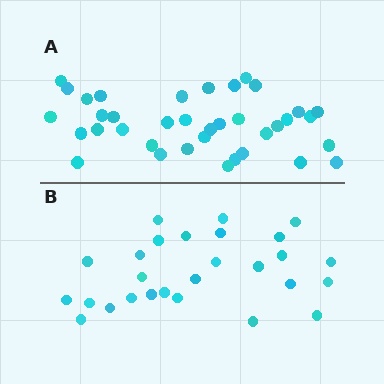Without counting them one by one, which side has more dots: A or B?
Region A (the top region) has more dots.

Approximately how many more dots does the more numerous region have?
Region A has roughly 10 or so more dots than region B.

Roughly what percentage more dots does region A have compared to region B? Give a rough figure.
About 35% more.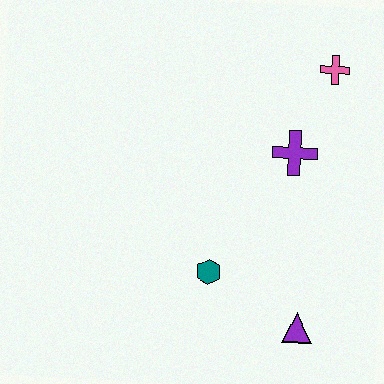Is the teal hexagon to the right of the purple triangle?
No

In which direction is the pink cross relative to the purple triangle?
The pink cross is above the purple triangle.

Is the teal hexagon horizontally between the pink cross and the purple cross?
No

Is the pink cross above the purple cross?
Yes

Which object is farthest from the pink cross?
The purple triangle is farthest from the pink cross.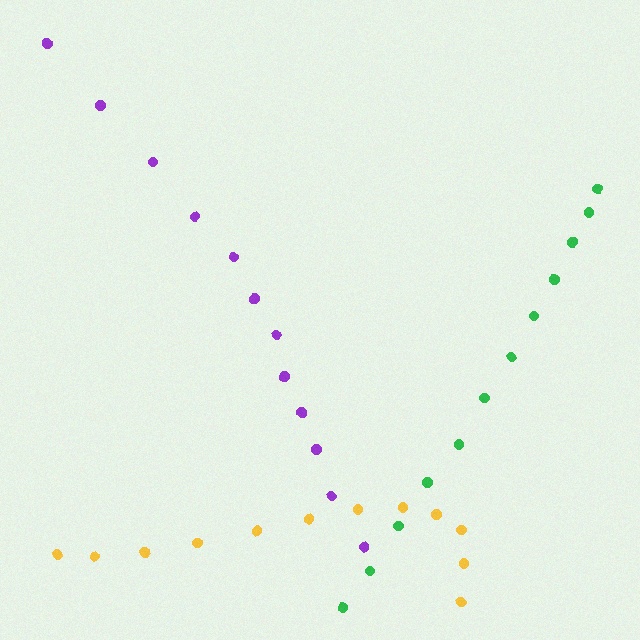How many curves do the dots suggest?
There are 3 distinct paths.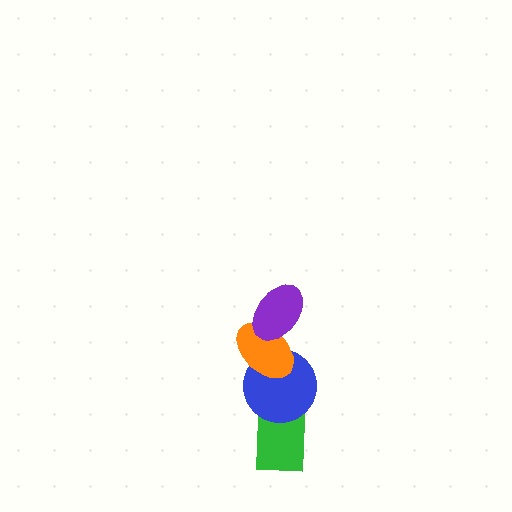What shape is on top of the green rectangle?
The blue circle is on top of the green rectangle.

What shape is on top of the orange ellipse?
The purple ellipse is on top of the orange ellipse.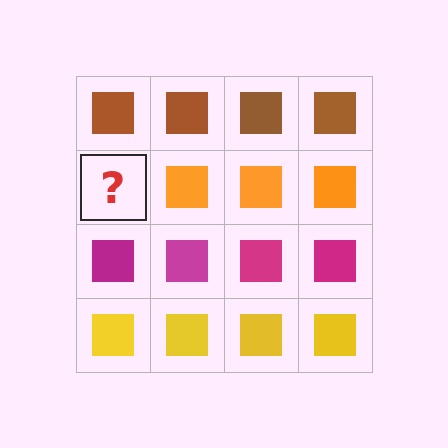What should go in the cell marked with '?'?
The missing cell should contain an orange square.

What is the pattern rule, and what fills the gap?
The rule is that each row has a consistent color. The gap should be filled with an orange square.